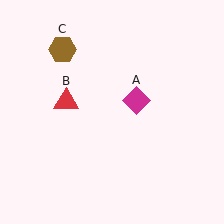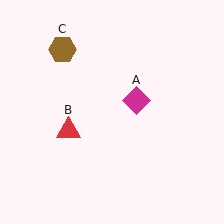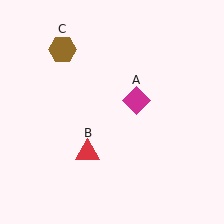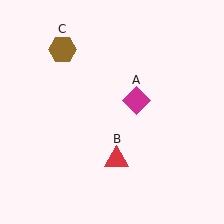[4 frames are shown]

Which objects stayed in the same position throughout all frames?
Magenta diamond (object A) and brown hexagon (object C) remained stationary.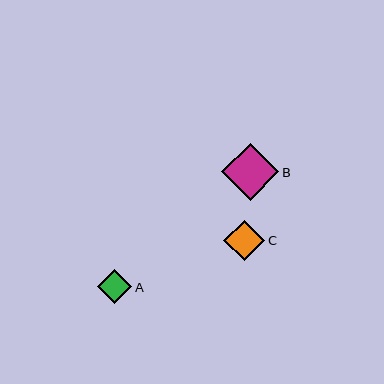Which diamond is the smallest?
Diamond A is the smallest with a size of approximately 34 pixels.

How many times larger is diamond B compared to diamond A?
Diamond B is approximately 1.7 times the size of diamond A.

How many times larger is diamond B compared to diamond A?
Diamond B is approximately 1.7 times the size of diamond A.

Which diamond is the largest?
Diamond B is the largest with a size of approximately 57 pixels.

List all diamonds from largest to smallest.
From largest to smallest: B, C, A.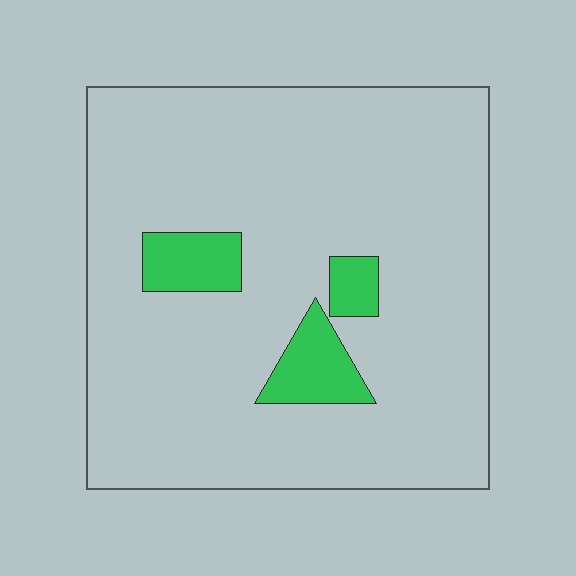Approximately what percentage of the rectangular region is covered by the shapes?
Approximately 10%.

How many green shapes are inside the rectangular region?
3.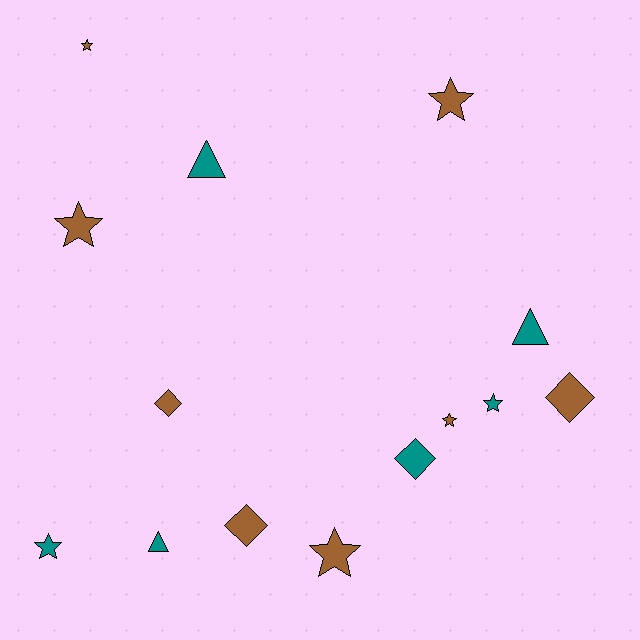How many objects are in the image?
There are 14 objects.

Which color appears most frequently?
Brown, with 8 objects.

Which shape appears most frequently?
Star, with 7 objects.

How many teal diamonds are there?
There is 1 teal diamond.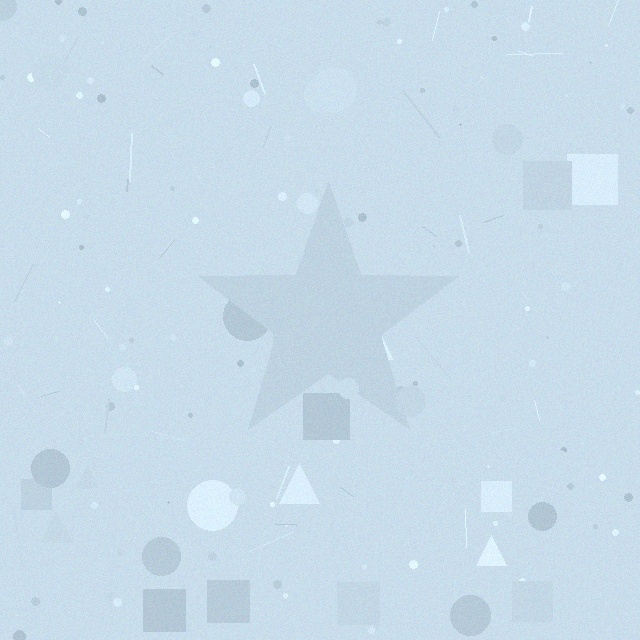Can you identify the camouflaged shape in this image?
The camouflaged shape is a star.